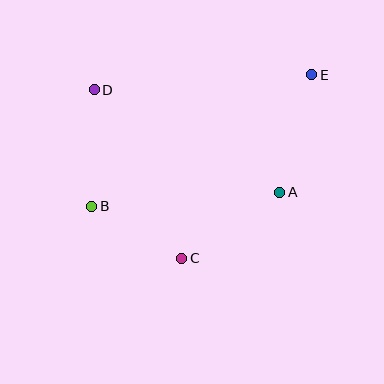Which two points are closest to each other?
Points B and C are closest to each other.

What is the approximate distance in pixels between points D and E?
The distance between D and E is approximately 218 pixels.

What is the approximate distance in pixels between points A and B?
The distance between A and B is approximately 189 pixels.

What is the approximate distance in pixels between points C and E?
The distance between C and E is approximately 224 pixels.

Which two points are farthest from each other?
Points B and E are farthest from each other.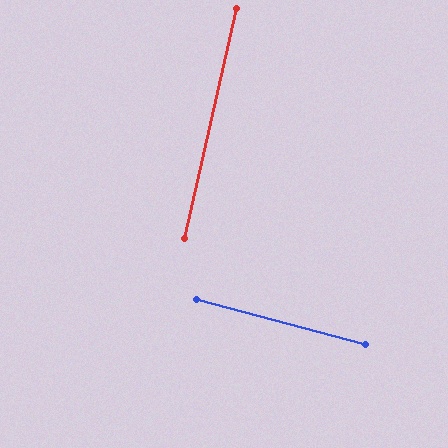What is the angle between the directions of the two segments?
Approximately 88 degrees.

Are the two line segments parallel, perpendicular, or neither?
Perpendicular — they meet at approximately 88°.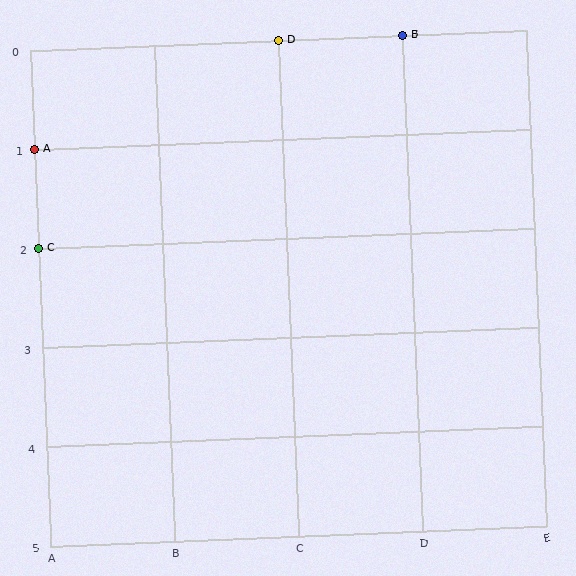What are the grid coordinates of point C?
Point C is at grid coordinates (A, 2).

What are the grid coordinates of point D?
Point D is at grid coordinates (C, 0).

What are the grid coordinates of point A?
Point A is at grid coordinates (A, 1).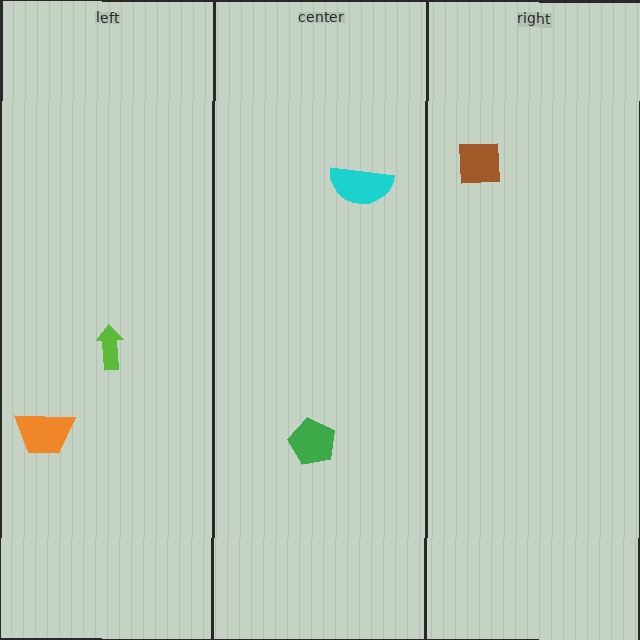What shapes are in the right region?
The brown square.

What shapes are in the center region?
The cyan semicircle, the green pentagon.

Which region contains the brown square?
The right region.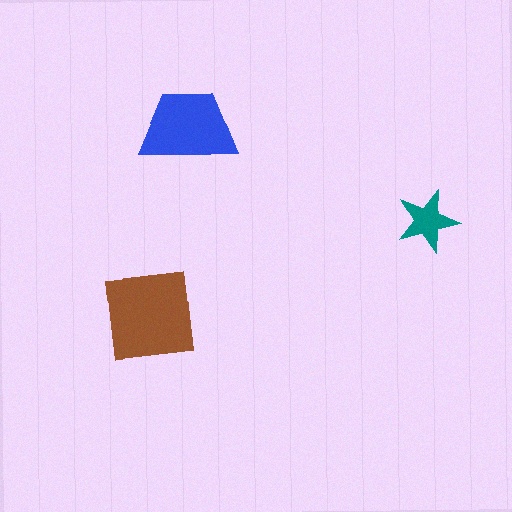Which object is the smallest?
The teal star.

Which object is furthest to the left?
The brown square is leftmost.